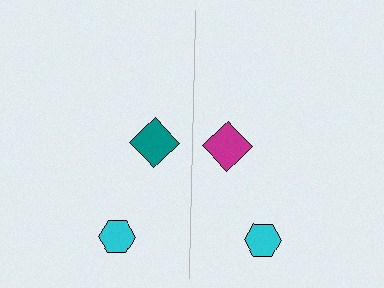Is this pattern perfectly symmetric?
No, the pattern is not perfectly symmetric. The magenta diamond on the right side breaks the symmetry — its mirror counterpart is teal.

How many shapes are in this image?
There are 4 shapes in this image.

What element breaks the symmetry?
The magenta diamond on the right side breaks the symmetry — its mirror counterpart is teal.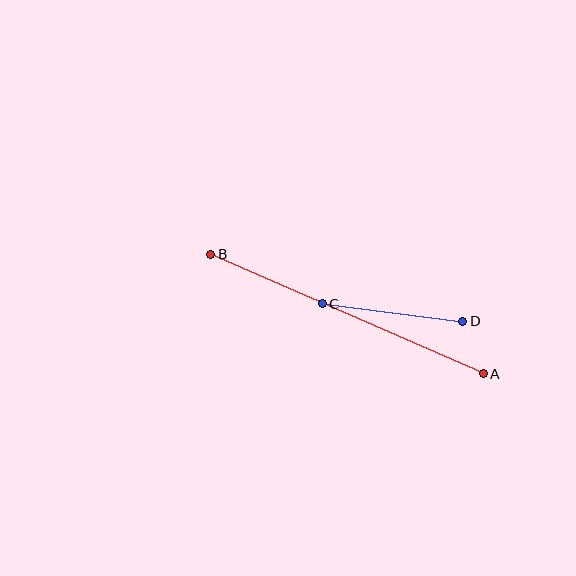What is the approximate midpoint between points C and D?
The midpoint is at approximately (393, 313) pixels.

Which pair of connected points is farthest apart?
Points A and B are farthest apart.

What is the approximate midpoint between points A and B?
The midpoint is at approximately (347, 314) pixels.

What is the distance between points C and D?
The distance is approximately 141 pixels.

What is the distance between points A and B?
The distance is approximately 297 pixels.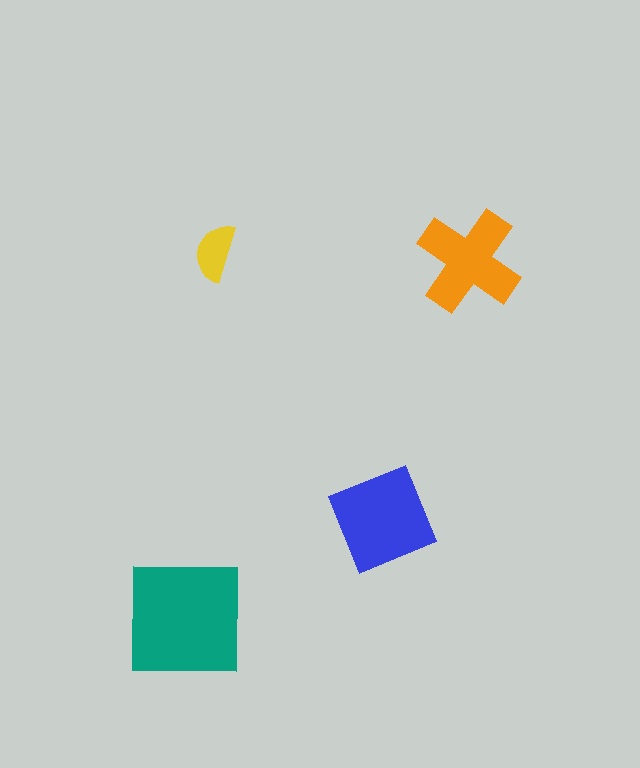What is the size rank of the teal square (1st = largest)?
1st.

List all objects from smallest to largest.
The yellow semicircle, the orange cross, the blue diamond, the teal square.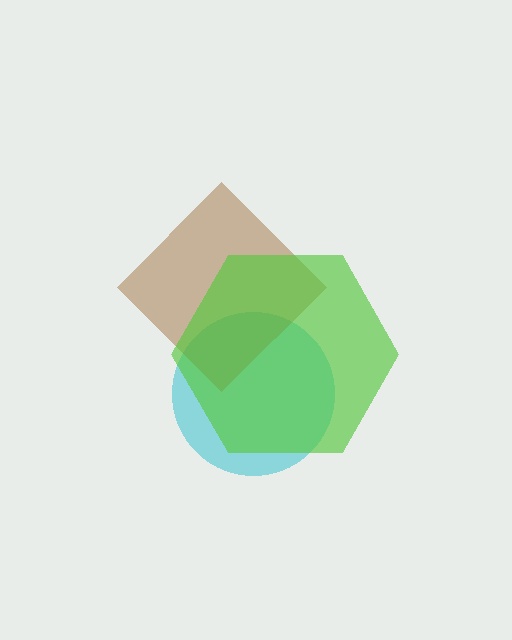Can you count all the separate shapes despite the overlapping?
Yes, there are 3 separate shapes.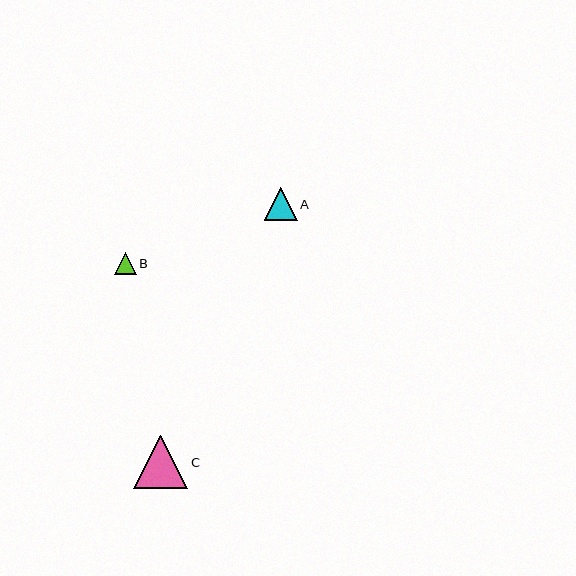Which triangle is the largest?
Triangle C is the largest with a size of approximately 54 pixels.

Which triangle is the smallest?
Triangle B is the smallest with a size of approximately 22 pixels.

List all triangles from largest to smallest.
From largest to smallest: C, A, B.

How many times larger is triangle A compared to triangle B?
Triangle A is approximately 1.5 times the size of triangle B.